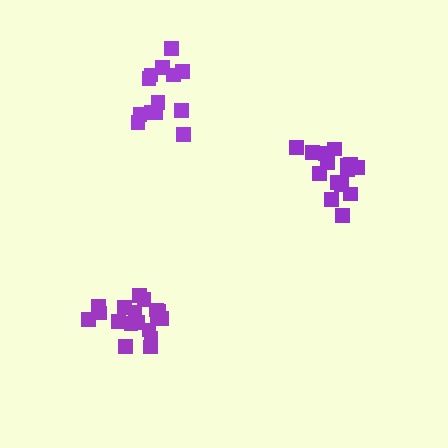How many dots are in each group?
Group 1: 18 dots, Group 2: 15 dots, Group 3: 13 dots (46 total).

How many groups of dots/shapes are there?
There are 3 groups.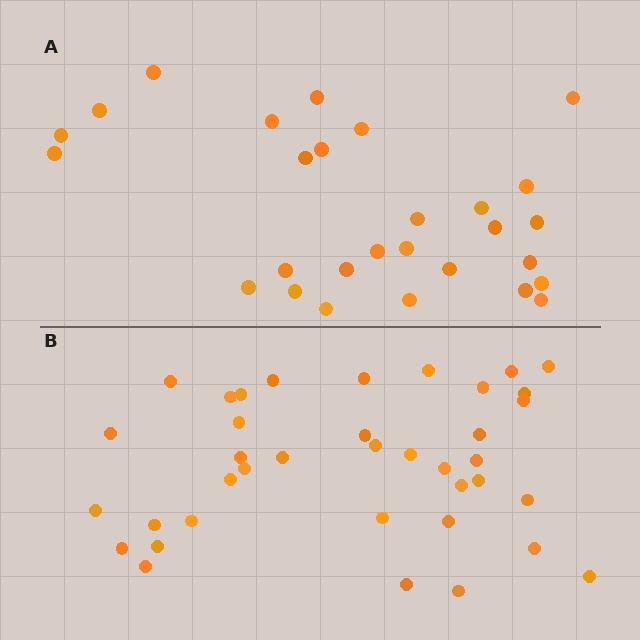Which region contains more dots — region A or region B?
Region B (the bottom region) has more dots.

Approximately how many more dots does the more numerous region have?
Region B has roughly 10 or so more dots than region A.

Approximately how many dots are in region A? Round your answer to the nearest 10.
About 30 dots. (The exact count is 28, which rounds to 30.)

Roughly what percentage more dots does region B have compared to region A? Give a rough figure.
About 35% more.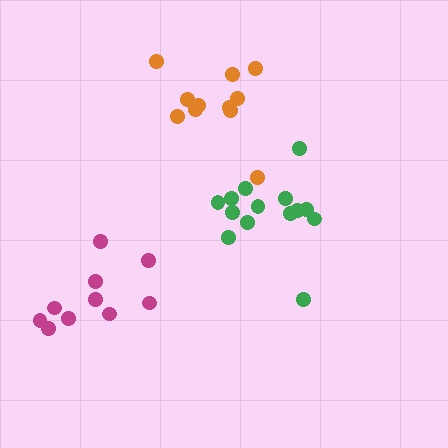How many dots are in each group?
Group 1: 14 dots, Group 2: 10 dots, Group 3: 11 dots (35 total).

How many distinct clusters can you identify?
There are 3 distinct clusters.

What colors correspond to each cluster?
The clusters are colored: green, magenta, orange.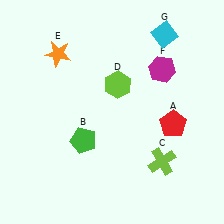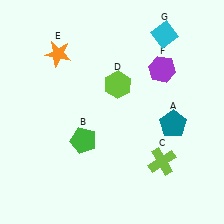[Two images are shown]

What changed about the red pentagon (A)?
In Image 1, A is red. In Image 2, it changed to teal.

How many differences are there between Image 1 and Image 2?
There are 2 differences between the two images.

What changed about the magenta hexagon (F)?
In Image 1, F is magenta. In Image 2, it changed to purple.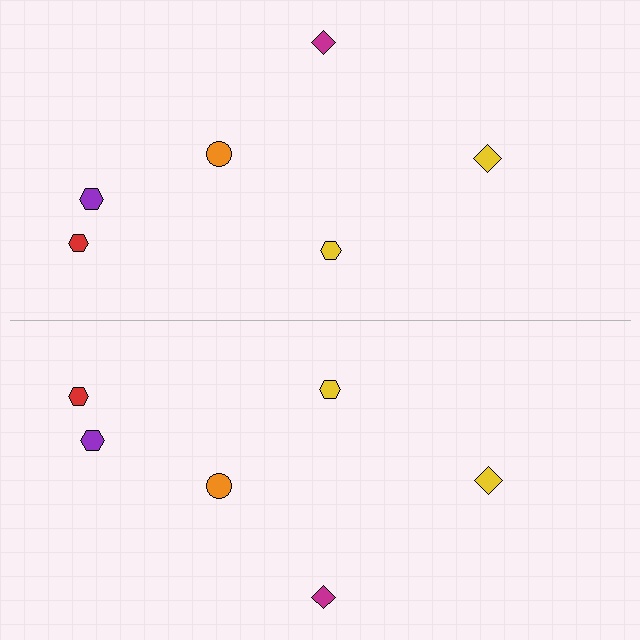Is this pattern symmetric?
Yes, this pattern has bilateral (reflection) symmetry.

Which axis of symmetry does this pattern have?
The pattern has a horizontal axis of symmetry running through the center of the image.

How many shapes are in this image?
There are 12 shapes in this image.